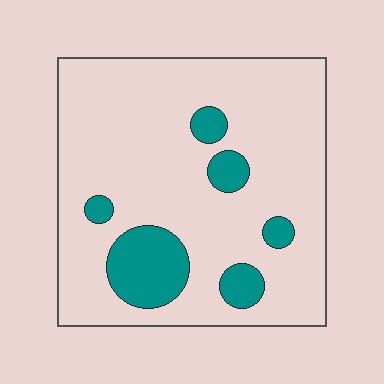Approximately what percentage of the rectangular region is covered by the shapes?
Approximately 15%.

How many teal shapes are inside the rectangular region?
6.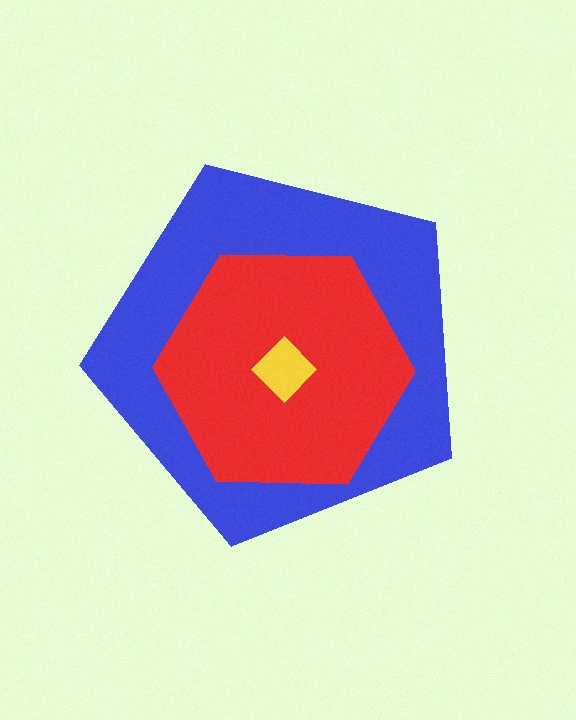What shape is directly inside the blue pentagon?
The red hexagon.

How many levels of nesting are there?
3.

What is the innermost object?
The yellow diamond.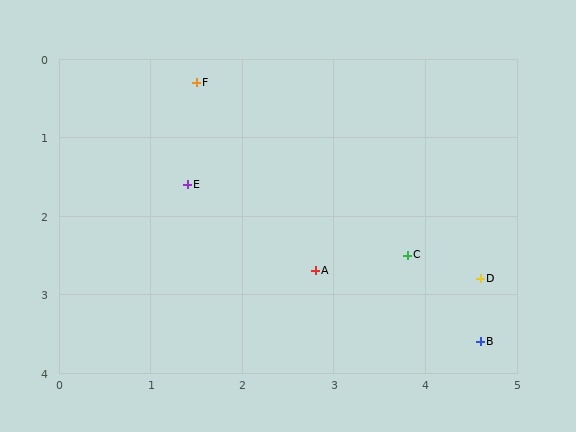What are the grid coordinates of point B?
Point B is at approximately (4.6, 3.6).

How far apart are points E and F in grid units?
Points E and F are about 1.3 grid units apart.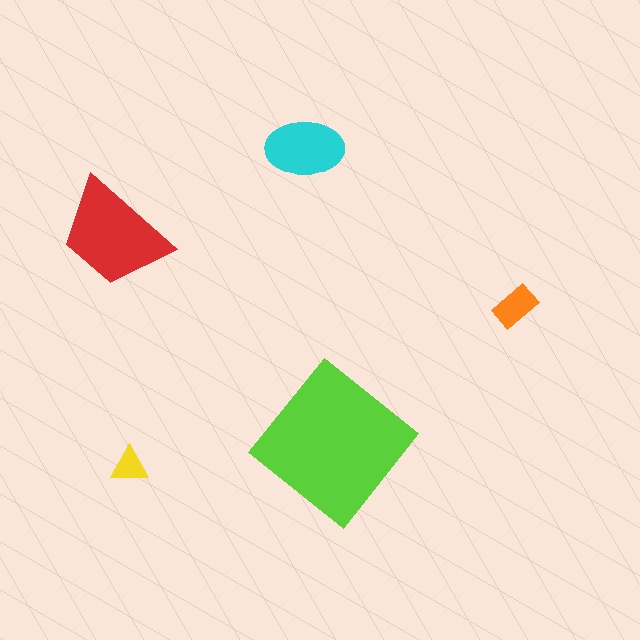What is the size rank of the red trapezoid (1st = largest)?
2nd.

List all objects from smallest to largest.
The yellow triangle, the orange rectangle, the cyan ellipse, the red trapezoid, the lime diamond.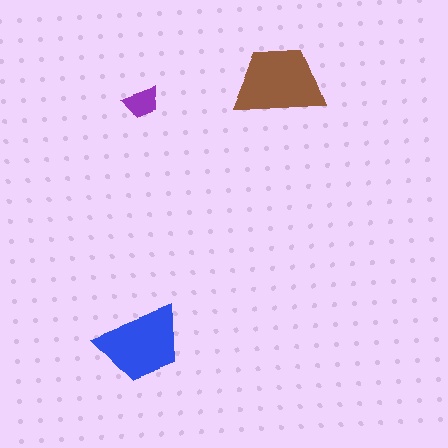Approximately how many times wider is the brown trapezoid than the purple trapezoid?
About 2.5 times wider.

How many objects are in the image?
There are 3 objects in the image.